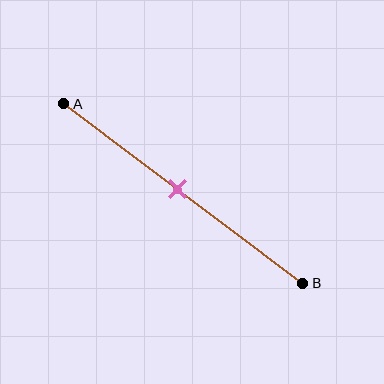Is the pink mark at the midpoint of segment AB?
Yes, the mark is approximately at the midpoint.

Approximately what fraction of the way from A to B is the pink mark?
The pink mark is approximately 50% of the way from A to B.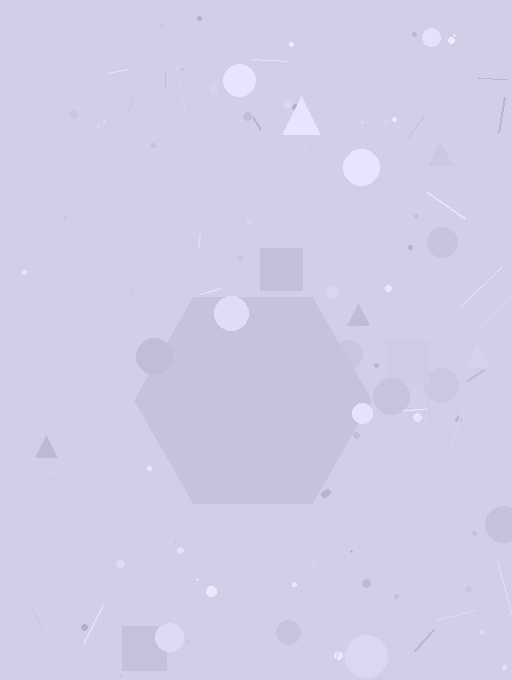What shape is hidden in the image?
A hexagon is hidden in the image.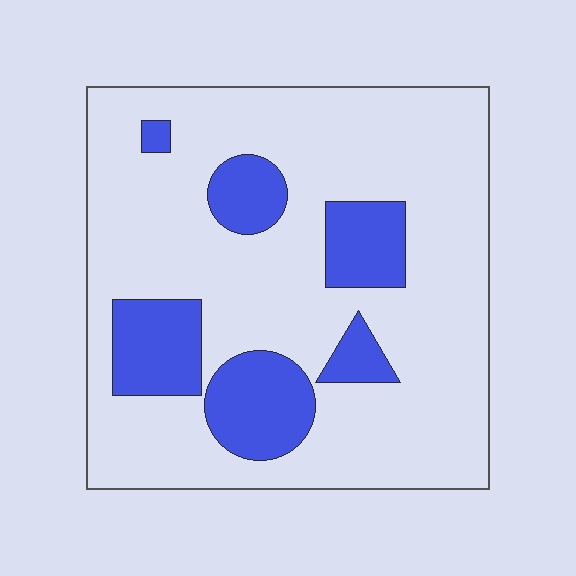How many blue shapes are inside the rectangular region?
6.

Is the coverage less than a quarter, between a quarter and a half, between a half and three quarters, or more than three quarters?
Less than a quarter.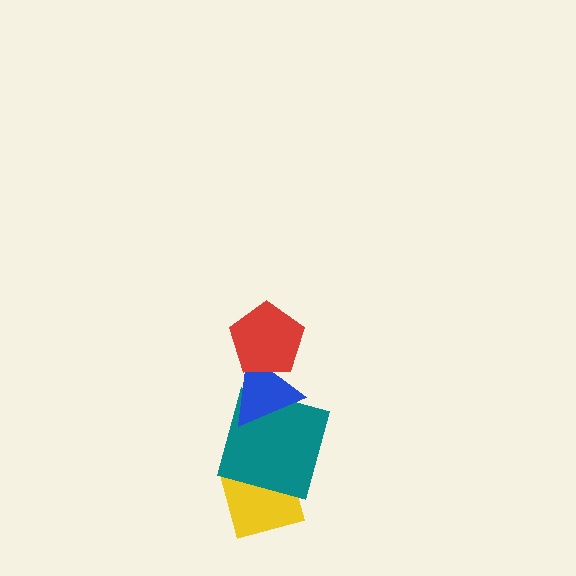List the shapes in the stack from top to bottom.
From top to bottom: the red pentagon, the blue triangle, the teal square, the yellow diamond.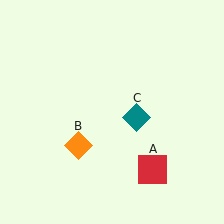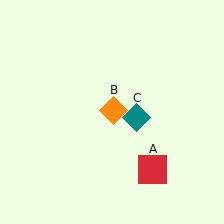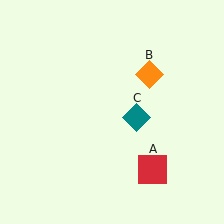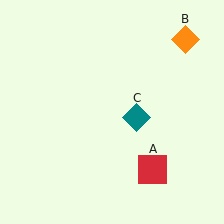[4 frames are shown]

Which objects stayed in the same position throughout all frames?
Red square (object A) and teal diamond (object C) remained stationary.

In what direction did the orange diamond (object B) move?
The orange diamond (object B) moved up and to the right.